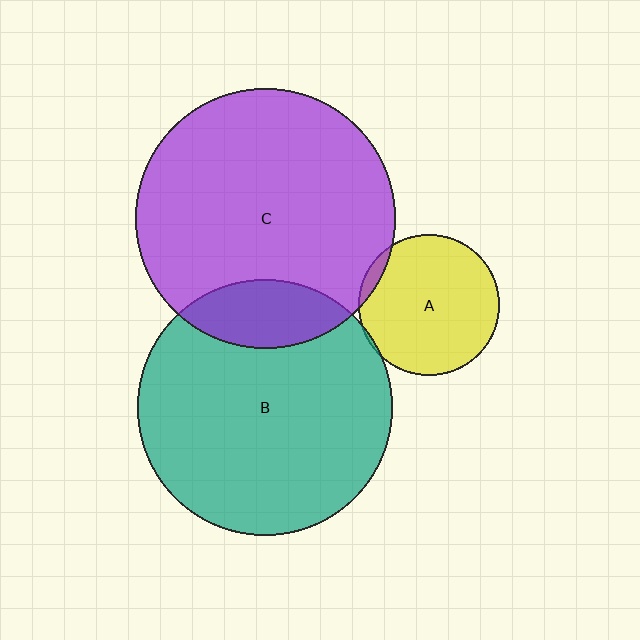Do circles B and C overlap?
Yes.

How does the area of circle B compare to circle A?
Approximately 3.3 times.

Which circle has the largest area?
Circle C (purple).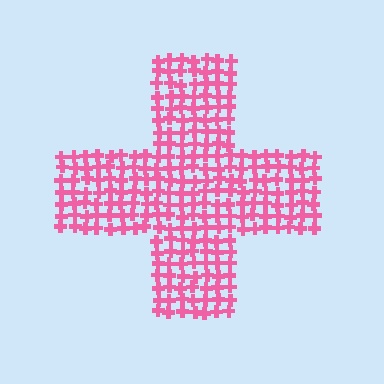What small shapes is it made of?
It is made of small crosses.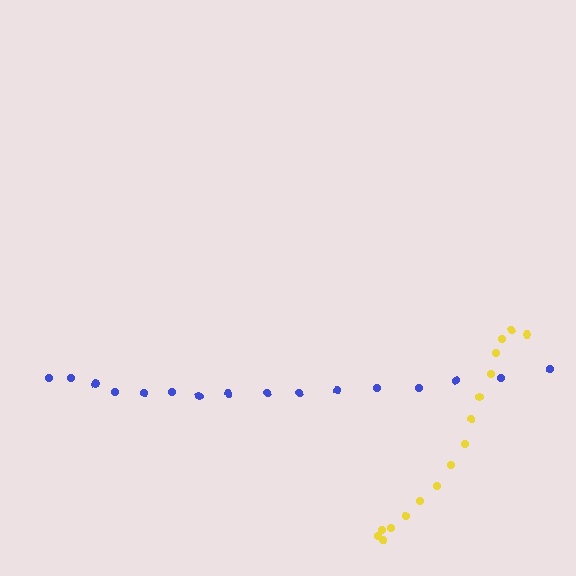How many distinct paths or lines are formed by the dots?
There are 2 distinct paths.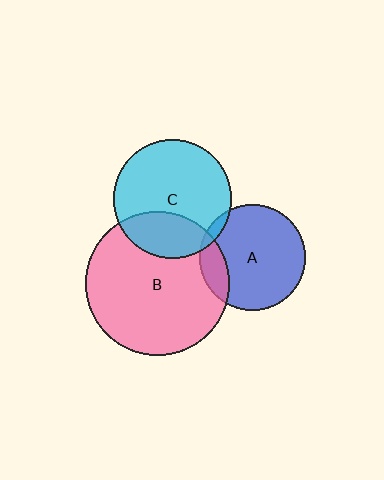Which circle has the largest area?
Circle B (pink).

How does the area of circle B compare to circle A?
Approximately 1.8 times.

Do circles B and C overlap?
Yes.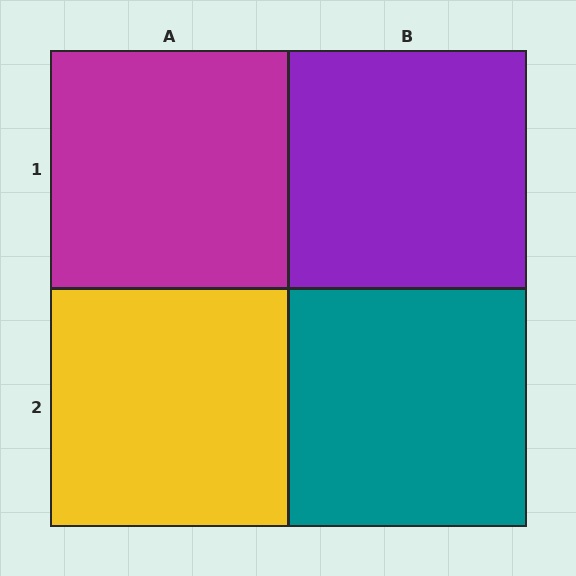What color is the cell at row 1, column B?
Purple.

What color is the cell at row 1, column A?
Magenta.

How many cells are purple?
1 cell is purple.